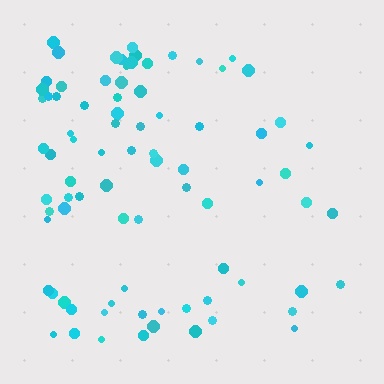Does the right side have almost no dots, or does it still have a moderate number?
Still a moderate number, just noticeably fewer than the left.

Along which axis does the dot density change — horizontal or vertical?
Horizontal.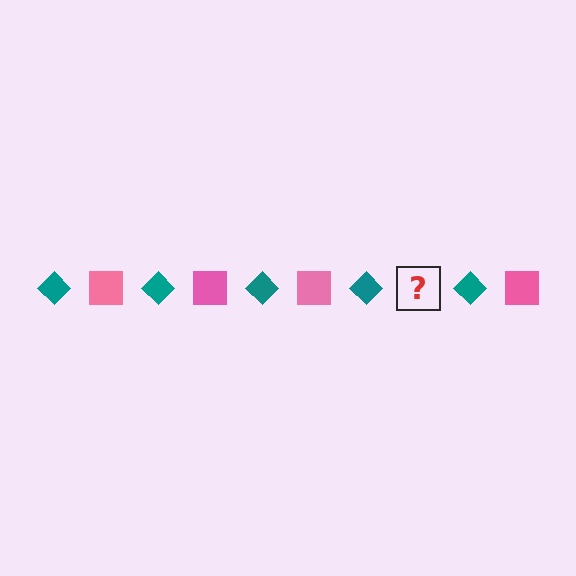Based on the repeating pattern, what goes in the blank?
The blank should be a pink square.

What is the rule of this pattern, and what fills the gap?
The rule is that the pattern alternates between teal diamond and pink square. The gap should be filled with a pink square.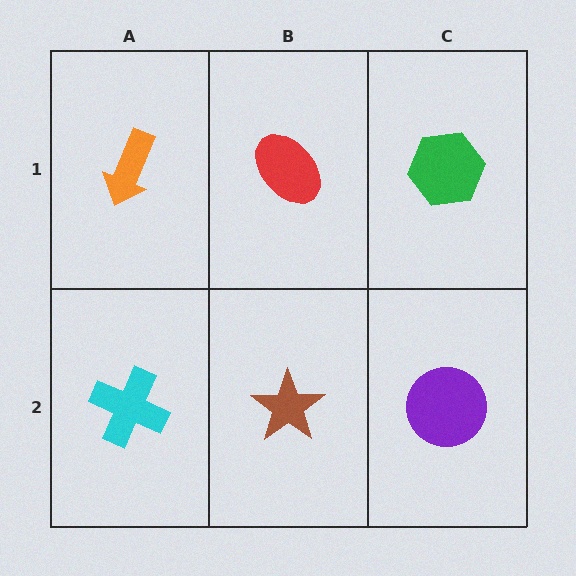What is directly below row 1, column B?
A brown star.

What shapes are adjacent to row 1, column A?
A cyan cross (row 2, column A), a red ellipse (row 1, column B).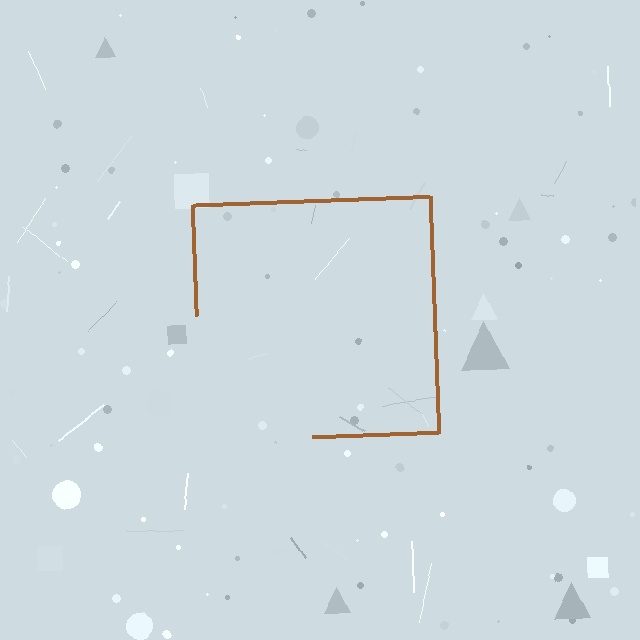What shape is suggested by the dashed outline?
The dashed outline suggests a square.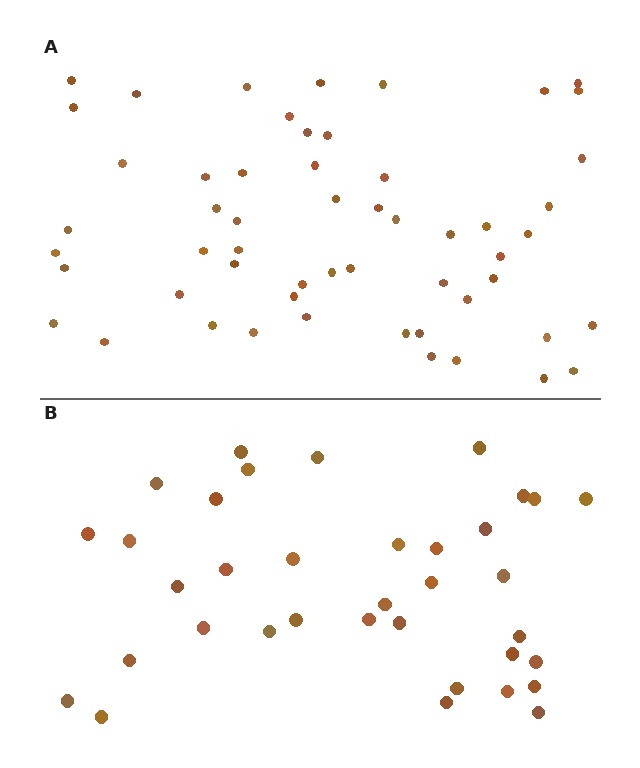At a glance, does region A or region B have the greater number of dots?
Region A (the top region) has more dots.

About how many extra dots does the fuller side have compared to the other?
Region A has approximately 20 more dots than region B.